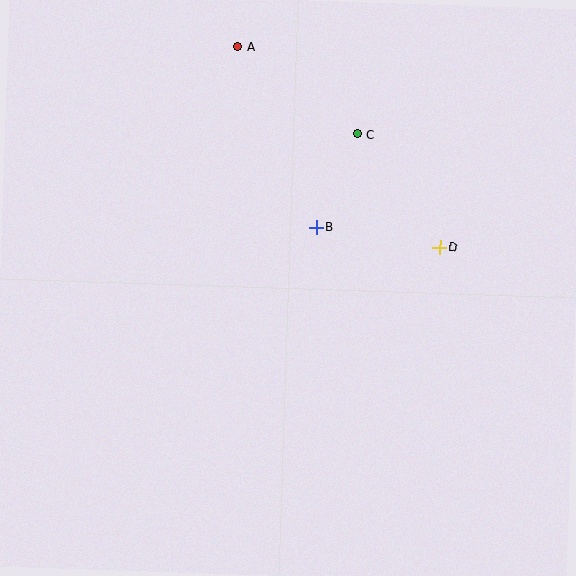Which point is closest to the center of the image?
Point B at (316, 227) is closest to the center.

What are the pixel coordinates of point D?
Point D is at (439, 247).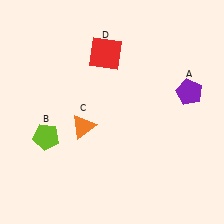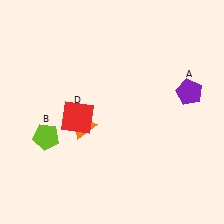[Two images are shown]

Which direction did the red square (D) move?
The red square (D) moved down.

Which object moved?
The red square (D) moved down.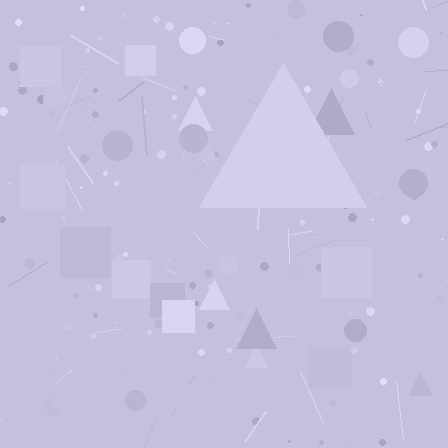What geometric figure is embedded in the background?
A triangle is embedded in the background.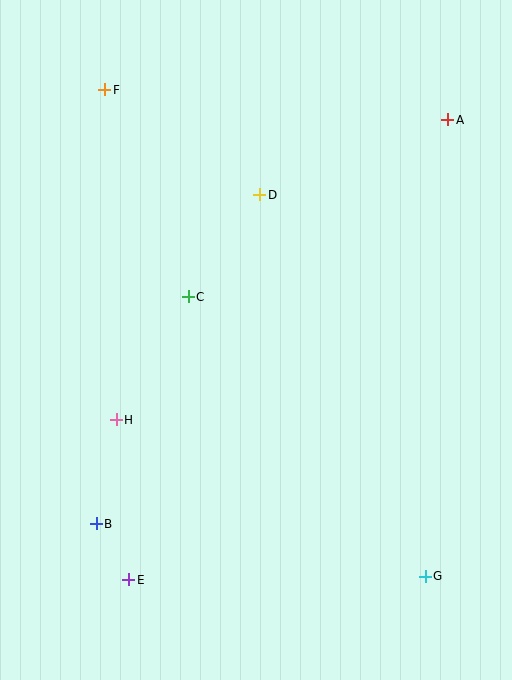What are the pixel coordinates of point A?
Point A is at (448, 120).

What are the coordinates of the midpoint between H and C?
The midpoint between H and C is at (152, 358).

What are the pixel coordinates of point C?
Point C is at (188, 297).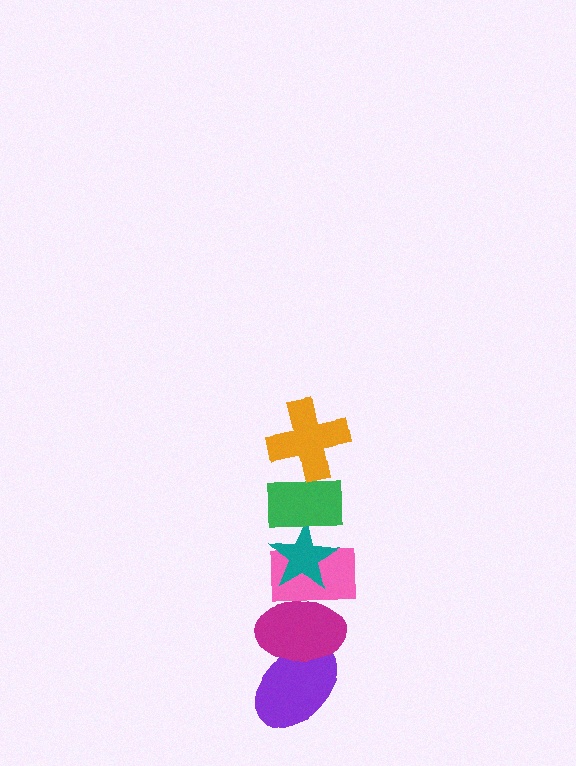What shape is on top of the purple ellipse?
The magenta ellipse is on top of the purple ellipse.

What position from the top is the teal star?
The teal star is 3rd from the top.